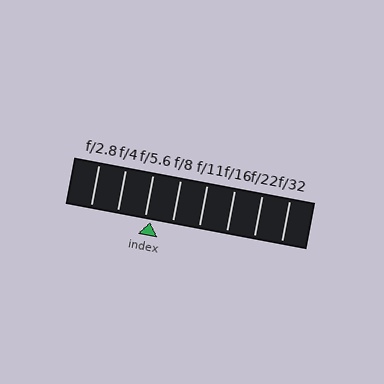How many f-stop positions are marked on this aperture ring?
There are 8 f-stop positions marked.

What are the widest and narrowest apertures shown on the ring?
The widest aperture shown is f/2.8 and the narrowest is f/32.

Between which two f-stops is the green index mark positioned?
The index mark is between f/5.6 and f/8.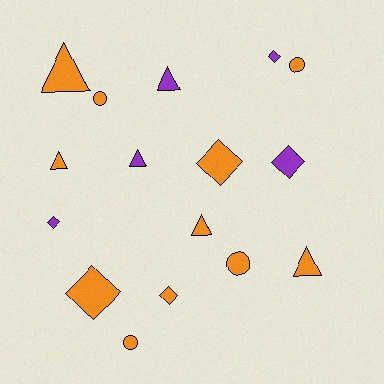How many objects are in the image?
There are 16 objects.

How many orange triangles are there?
There are 4 orange triangles.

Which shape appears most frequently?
Diamond, with 6 objects.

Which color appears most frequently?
Orange, with 11 objects.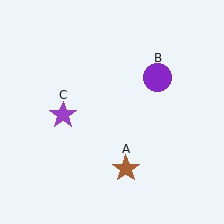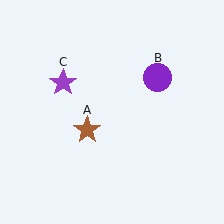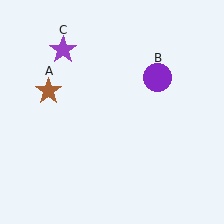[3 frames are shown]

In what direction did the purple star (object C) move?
The purple star (object C) moved up.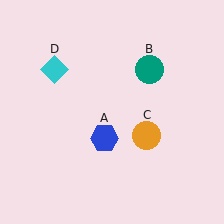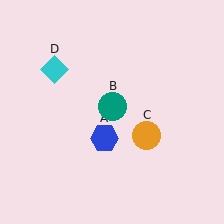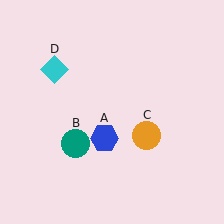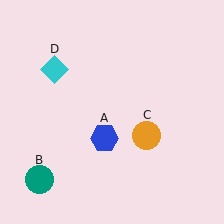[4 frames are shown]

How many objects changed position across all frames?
1 object changed position: teal circle (object B).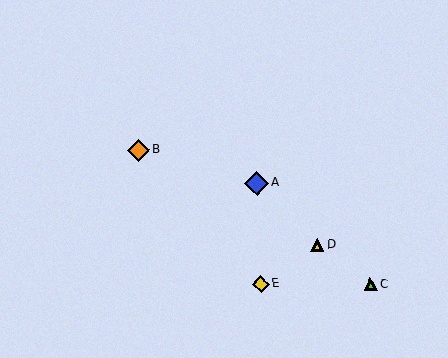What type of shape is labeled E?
Shape E is a yellow diamond.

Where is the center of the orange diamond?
The center of the orange diamond is at (138, 150).